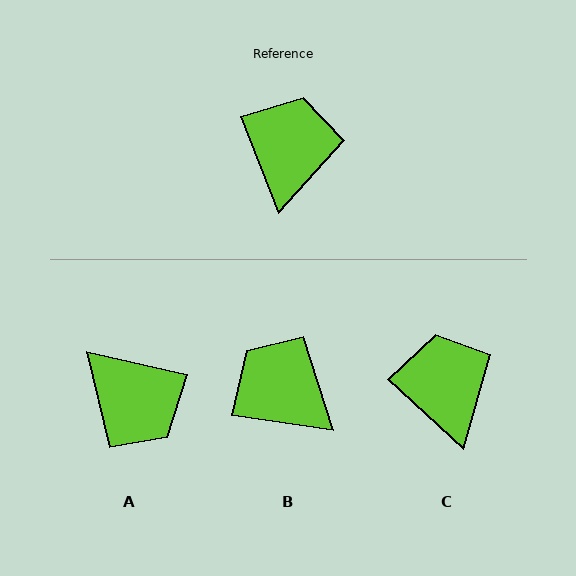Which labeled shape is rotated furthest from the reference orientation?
A, about 124 degrees away.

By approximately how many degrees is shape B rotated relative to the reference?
Approximately 60 degrees counter-clockwise.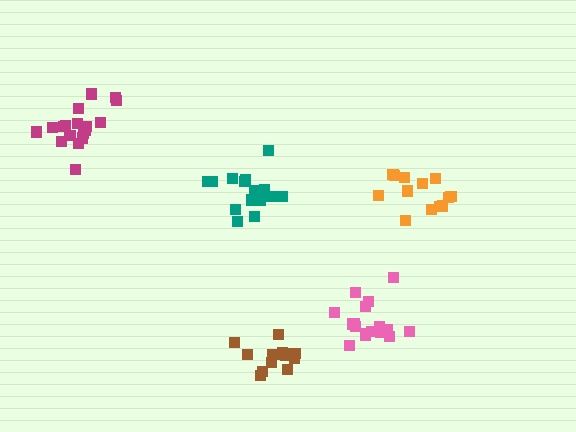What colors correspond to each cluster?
The clusters are colored: magenta, brown, orange, pink, teal.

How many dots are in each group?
Group 1: 18 dots, Group 2: 13 dots, Group 3: 13 dots, Group 4: 17 dots, Group 5: 15 dots (76 total).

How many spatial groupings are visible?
There are 5 spatial groupings.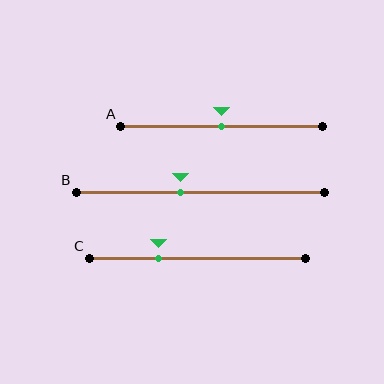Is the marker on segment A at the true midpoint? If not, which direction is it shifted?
Yes, the marker on segment A is at the true midpoint.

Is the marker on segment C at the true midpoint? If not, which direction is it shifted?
No, the marker on segment C is shifted to the left by about 18% of the segment length.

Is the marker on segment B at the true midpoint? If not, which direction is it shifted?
No, the marker on segment B is shifted to the left by about 8% of the segment length.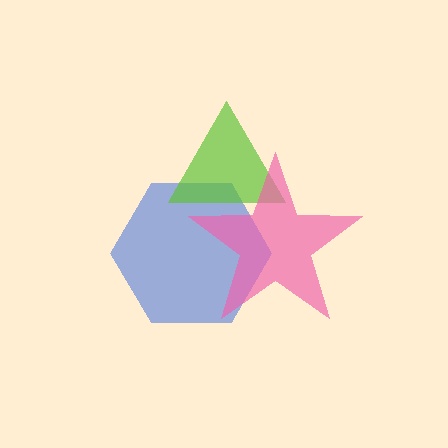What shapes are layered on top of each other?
The layered shapes are: a blue hexagon, a lime triangle, a pink star.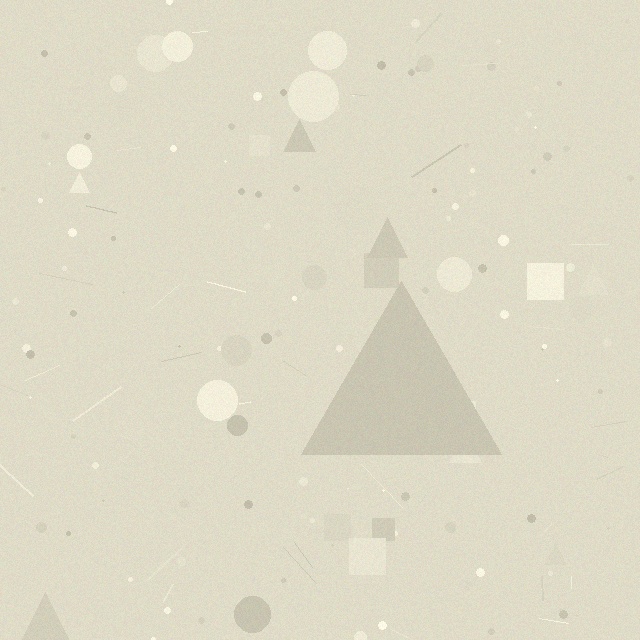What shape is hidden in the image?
A triangle is hidden in the image.